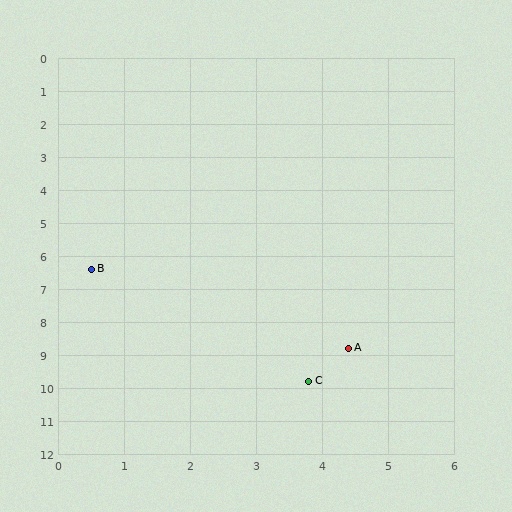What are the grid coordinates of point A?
Point A is at approximately (4.4, 8.8).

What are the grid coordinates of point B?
Point B is at approximately (0.5, 6.4).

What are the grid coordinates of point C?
Point C is at approximately (3.8, 9.8).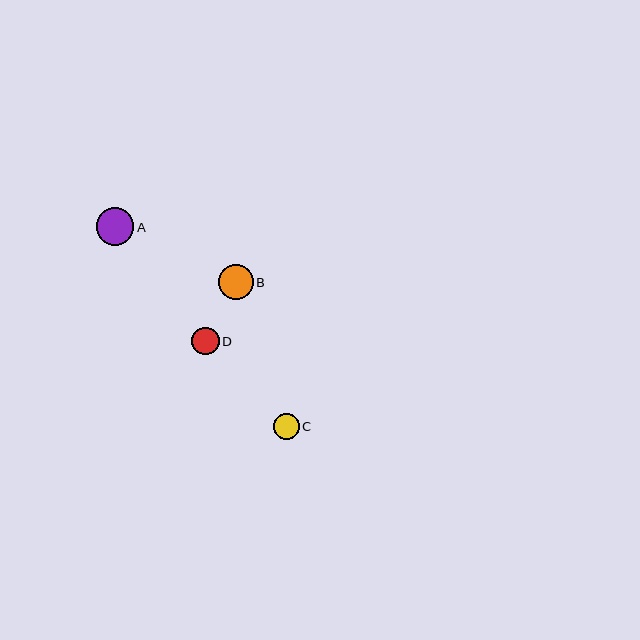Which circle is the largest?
Circle A is the largest with a size of approximately 38 pixels.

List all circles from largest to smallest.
From largest to smallest: A, B, D, C.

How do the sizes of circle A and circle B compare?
Circle A and circle B are approximately the same size.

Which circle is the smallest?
Circle C is the smallest with a size of approximately 26 pixels.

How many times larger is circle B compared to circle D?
Circle B is approximately 1.3 times the size of circle D.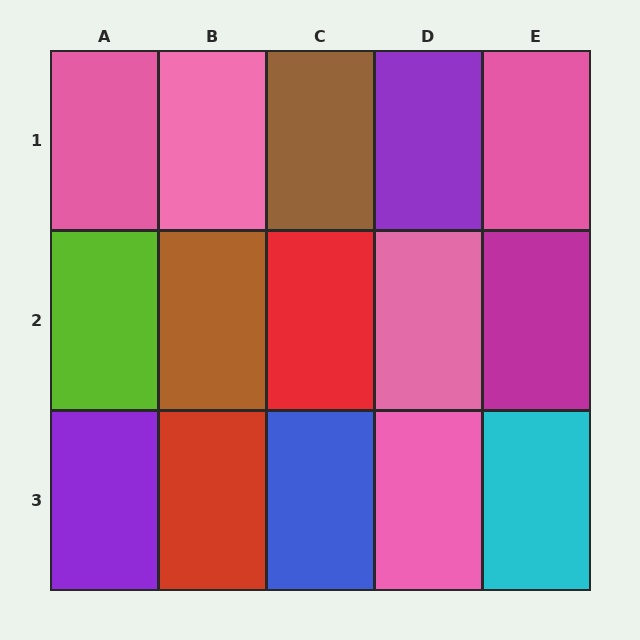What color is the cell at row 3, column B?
Red.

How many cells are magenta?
1 cell is magenta.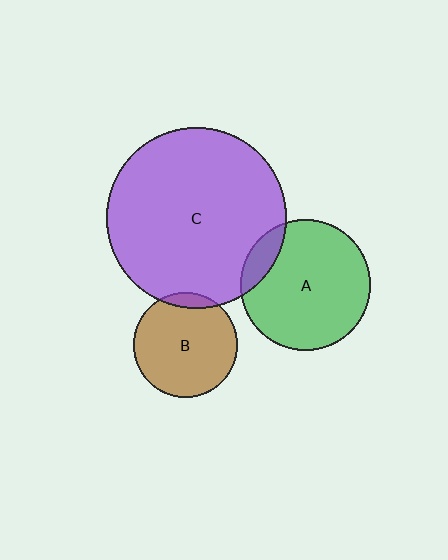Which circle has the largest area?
Circle C (purple).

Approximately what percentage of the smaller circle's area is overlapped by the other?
Approximately 10%.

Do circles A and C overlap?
Yes.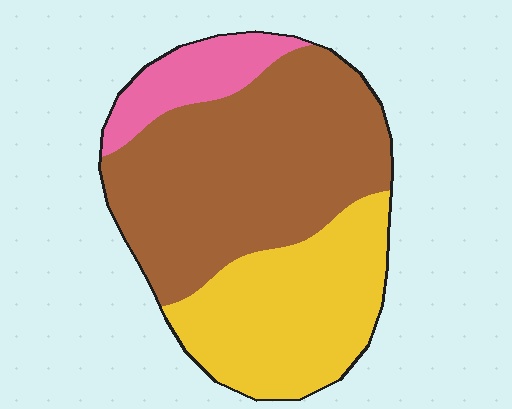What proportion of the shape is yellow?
Yellow covers around 35% of the shape.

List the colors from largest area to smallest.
From largest to smallest: brown, yellow, pink.